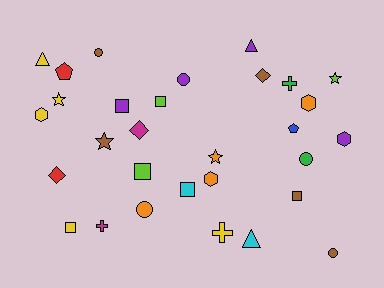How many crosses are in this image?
There are 3 crosses.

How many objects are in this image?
There are 30 objects.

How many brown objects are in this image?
There are 5 brown objects.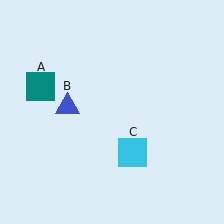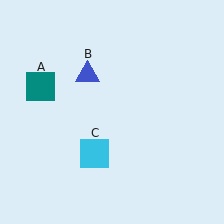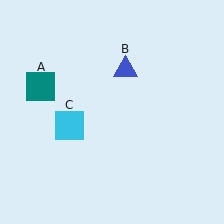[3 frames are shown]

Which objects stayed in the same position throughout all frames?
Teal square (object A) remained stationary.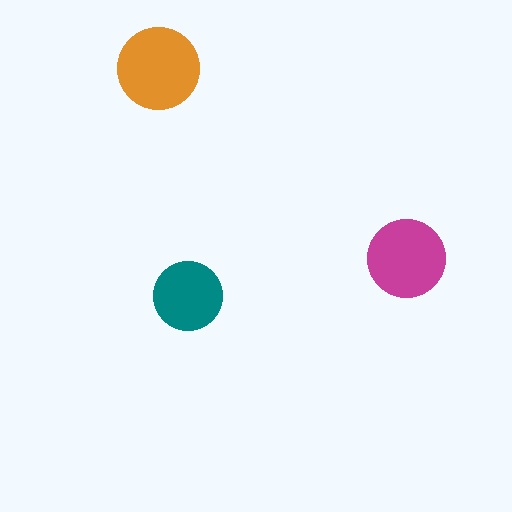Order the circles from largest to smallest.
the orange one, the magenta one, the teal one.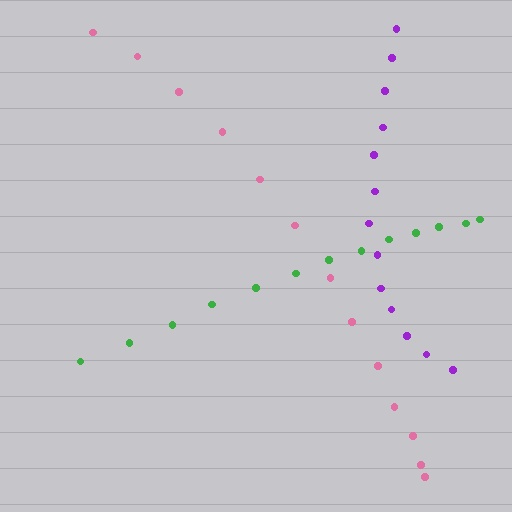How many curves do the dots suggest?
There are 3 distinct paths.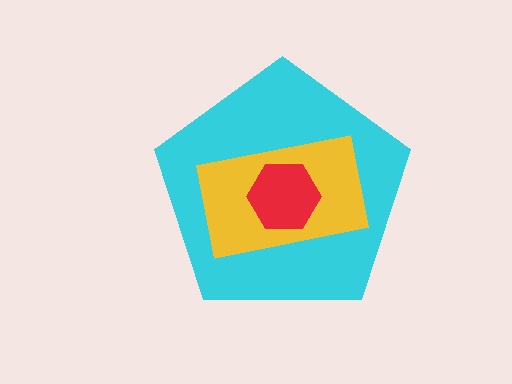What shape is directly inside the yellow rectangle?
The red hexagon.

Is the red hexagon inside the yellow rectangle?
Yes.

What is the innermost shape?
The red hexagon.